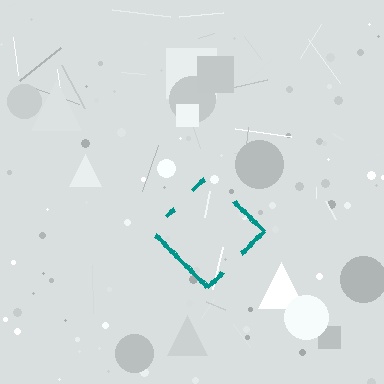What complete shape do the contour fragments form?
The contour fragments form a diamond.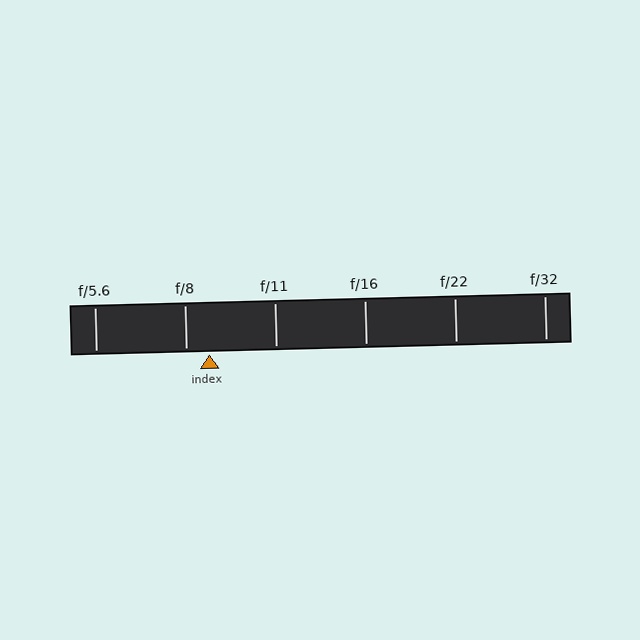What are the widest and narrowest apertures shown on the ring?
The widest aperture shown is f/5.6 and the narrowest is f/32.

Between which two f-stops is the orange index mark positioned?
The index mark is between f/8 and f/11.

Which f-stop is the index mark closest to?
The index mark is closest to f/8.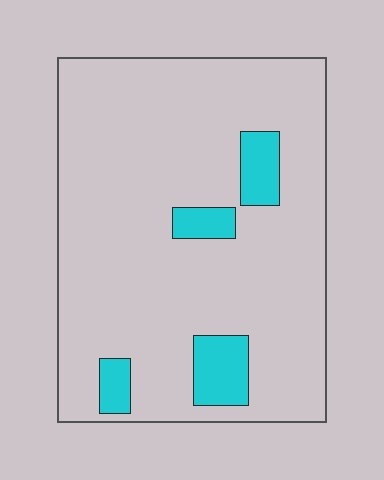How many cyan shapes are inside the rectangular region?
4.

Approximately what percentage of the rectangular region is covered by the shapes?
Approximately 10%.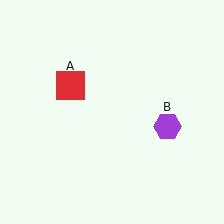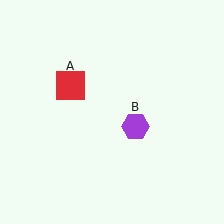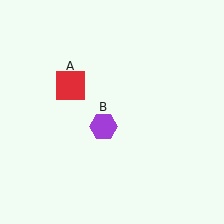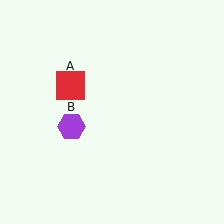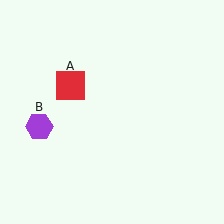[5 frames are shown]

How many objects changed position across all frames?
1 object changed position: purple hexagon (object B).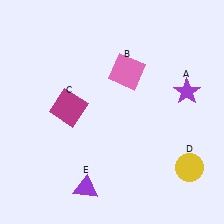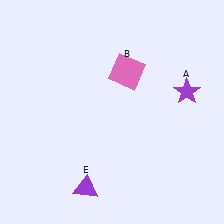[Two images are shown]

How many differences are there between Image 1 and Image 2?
There are 2 differences between the two images.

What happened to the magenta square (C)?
The magenta square (C) was removed in Image 2. It was in the top-left area of Image 1.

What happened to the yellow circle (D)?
The yellow circle (D) was removed in Image 2. It was in the bottom-right area of Image 1.